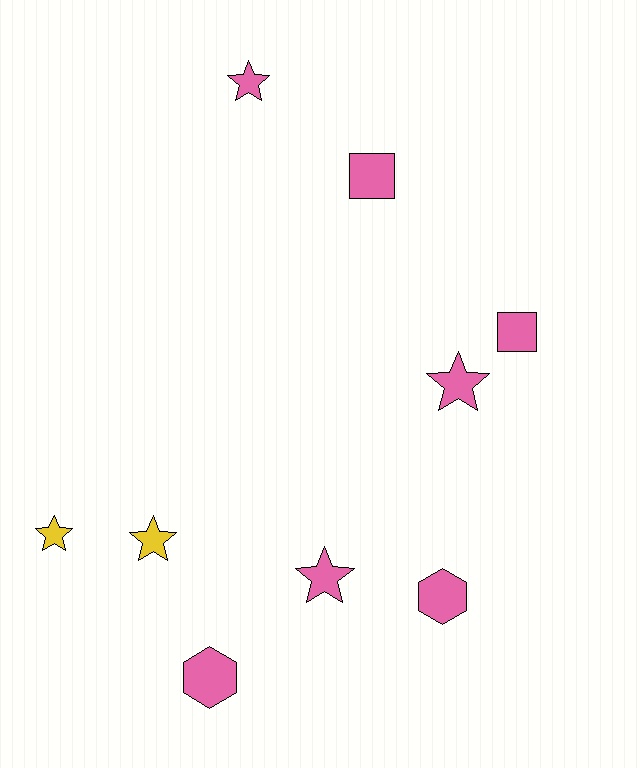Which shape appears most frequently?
Star, with 5 objects.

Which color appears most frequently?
Pink, with 7 objects.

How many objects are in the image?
There are 9 objects.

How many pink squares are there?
There are 2 pink squares.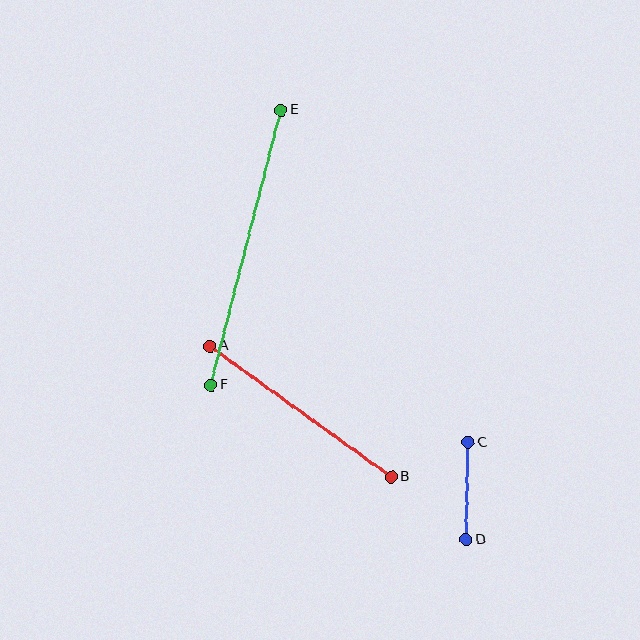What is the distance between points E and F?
The distance is approximately 284 pixels.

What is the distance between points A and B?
The distance is approximately 224 pixels.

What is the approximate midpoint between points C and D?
The midpoint is at approximately (467, 491) pixels.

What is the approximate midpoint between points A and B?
The midpoint is at approximately (301, 411) pixels.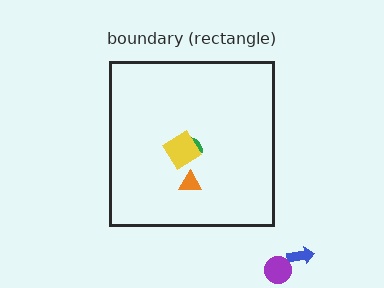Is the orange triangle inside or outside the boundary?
Inside.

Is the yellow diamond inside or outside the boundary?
Inside.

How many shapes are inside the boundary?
3 inside, 2 outside.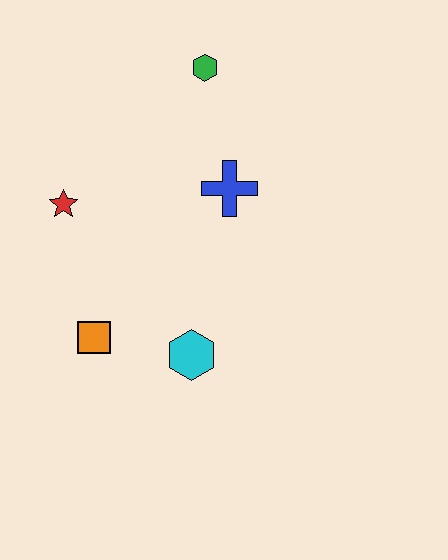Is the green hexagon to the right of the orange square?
Yes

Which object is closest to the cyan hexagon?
The orange square is closest to the cyan hexagon.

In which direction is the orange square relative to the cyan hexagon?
The orange square is to the left of the cyan hexagon.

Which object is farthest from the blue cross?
The orange square is farthest from the blue cross.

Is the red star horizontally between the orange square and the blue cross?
No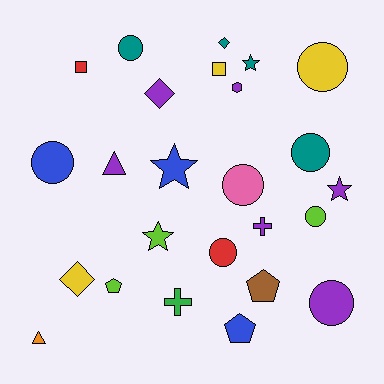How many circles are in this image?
There are 8 circles.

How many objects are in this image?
There are 25 objects.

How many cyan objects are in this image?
There are no cyan objects.